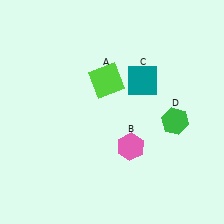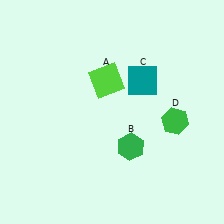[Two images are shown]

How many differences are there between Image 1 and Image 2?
There is 1 difference between the two images.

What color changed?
The hexagon (B) changed from pink in Image 1 to green in Image 2.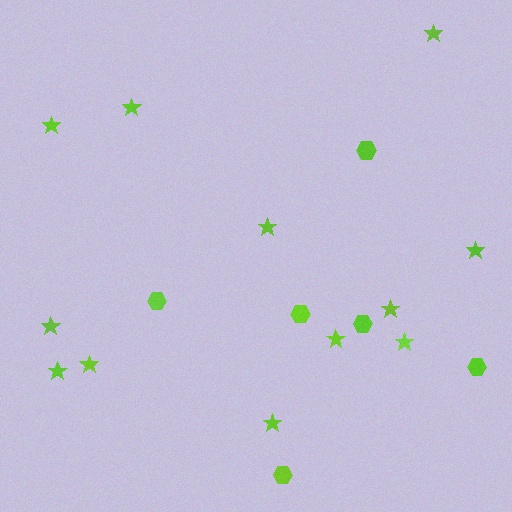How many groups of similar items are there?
There are 2 groups: one group of hexagons (6) and one group of stars (12).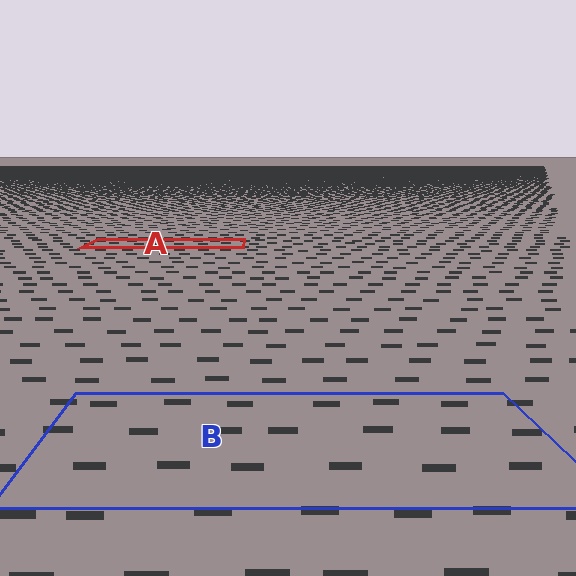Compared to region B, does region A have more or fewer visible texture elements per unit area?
Region A has more texture elements per unit area — they are packed more densely because it is farther away.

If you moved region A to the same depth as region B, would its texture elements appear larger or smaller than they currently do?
They would appear larger. At a closer depth, the same texture elements are projected at a bigger on-screen size.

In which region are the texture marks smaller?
The texture marks are smaller in region A, because it is farther away.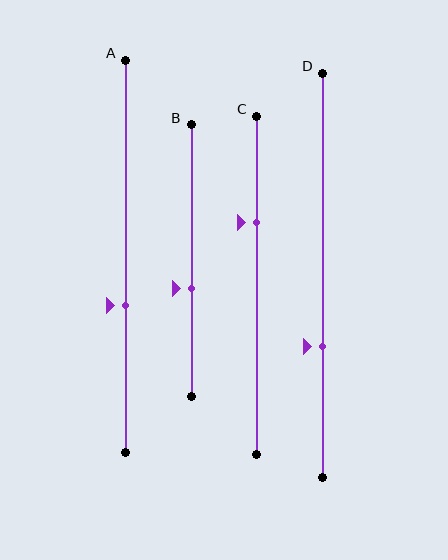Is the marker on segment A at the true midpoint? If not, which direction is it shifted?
No, the marker on segment A is shifted downward by about 13% of the segment length.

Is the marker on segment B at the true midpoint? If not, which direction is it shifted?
No, the marker on segment B is shifted downward by about 10% of the segment length.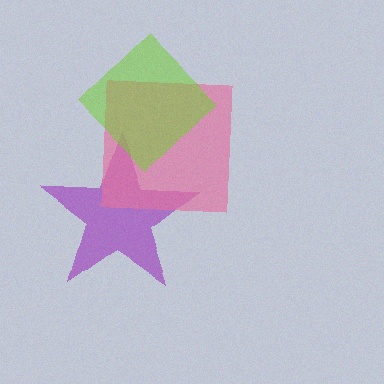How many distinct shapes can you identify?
There are 3 distinct shapes: a purple star, a pink square, a lime diamond.